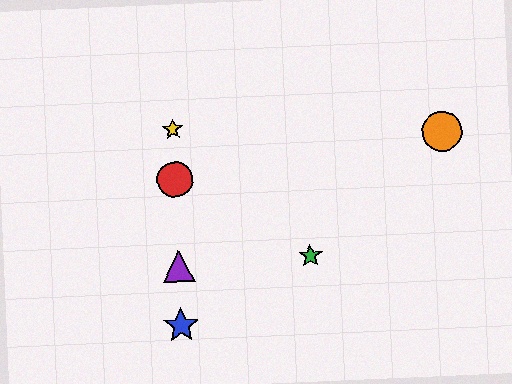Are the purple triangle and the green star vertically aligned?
No, the purple triangle is at x≈179 and the green star is at x≈311.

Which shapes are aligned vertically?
The red circle, the blue star, the yellow star, the purple triangle are aligned vertically.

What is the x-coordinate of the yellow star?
The yellow star is at x≈173.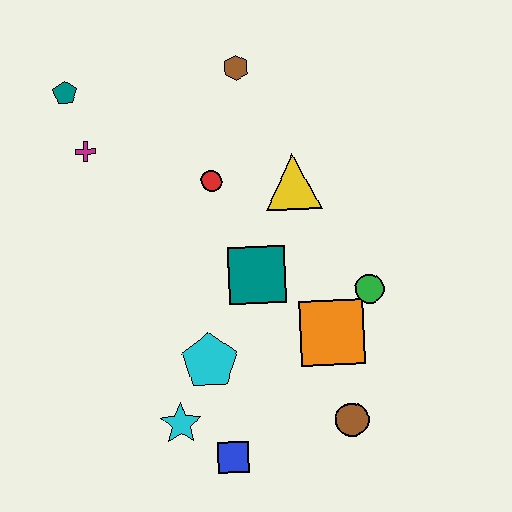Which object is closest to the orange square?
The green circle is closest to the orange square.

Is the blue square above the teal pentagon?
No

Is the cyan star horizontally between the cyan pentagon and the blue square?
No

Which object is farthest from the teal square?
The teal pentagon is farthest from the teal square.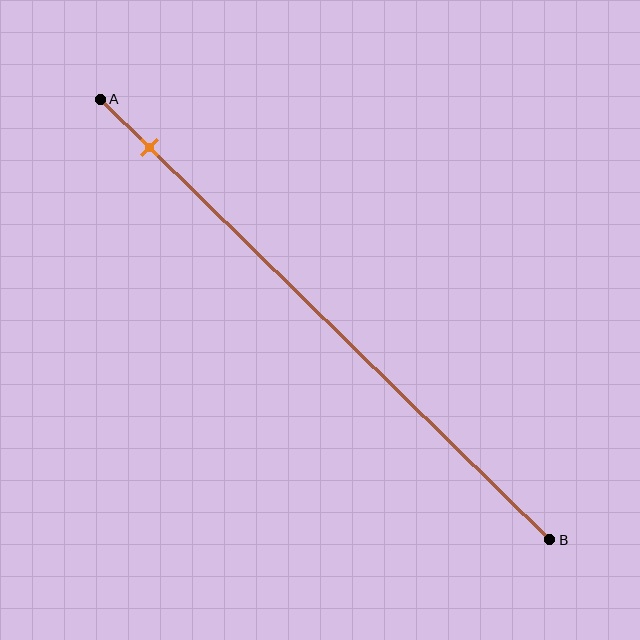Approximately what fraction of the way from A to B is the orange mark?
The orange mark is approximately 10% of the way from A to B.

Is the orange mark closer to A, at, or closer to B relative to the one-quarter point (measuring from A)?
The orange mark is closer to point A than the one-quarter point of segment AB.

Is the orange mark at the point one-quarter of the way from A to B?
No, the mark is at about 10% from A, not at the 25% one-quarter point.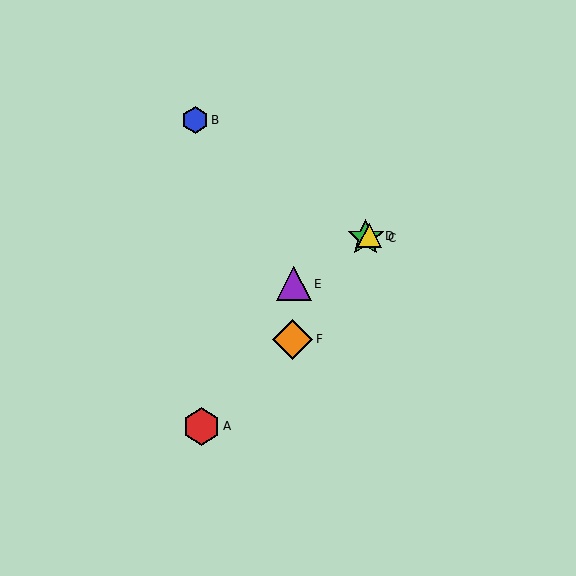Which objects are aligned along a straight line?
Objects C, D, E are aligned along a straight line.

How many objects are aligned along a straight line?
3 objects (C, D, E) are aligned along a straight line.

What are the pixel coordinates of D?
Object D is at (369, 236).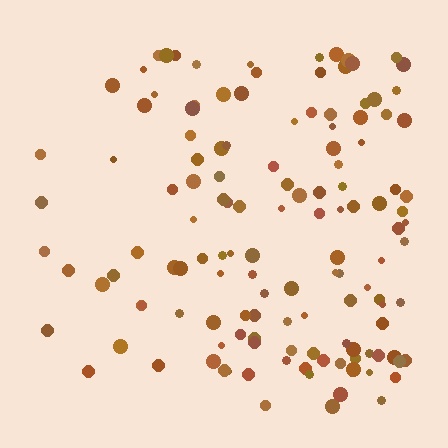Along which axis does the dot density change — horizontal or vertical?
Horizontal.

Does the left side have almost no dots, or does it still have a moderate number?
Still a moderate number, just noticeably fewer than the right.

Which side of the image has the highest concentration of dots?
The right.